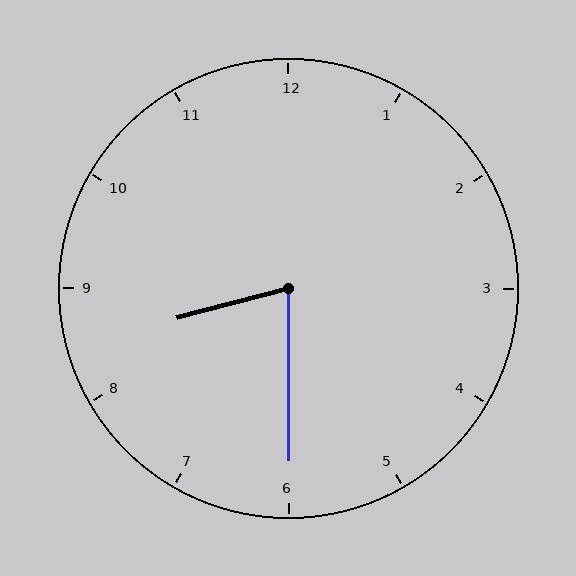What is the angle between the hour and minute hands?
Approximately 75 degrees.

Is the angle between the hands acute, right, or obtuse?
It is acute.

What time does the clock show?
8:30.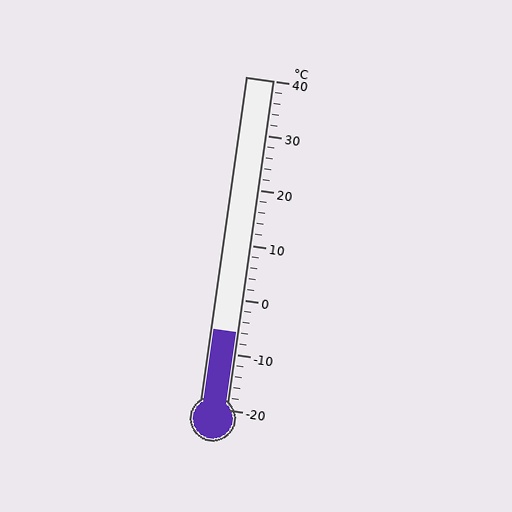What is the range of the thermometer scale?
The thermometer scale ranges from -20°C to 40°C.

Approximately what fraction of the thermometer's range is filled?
The thermometer is filled to approximately 25% of its range.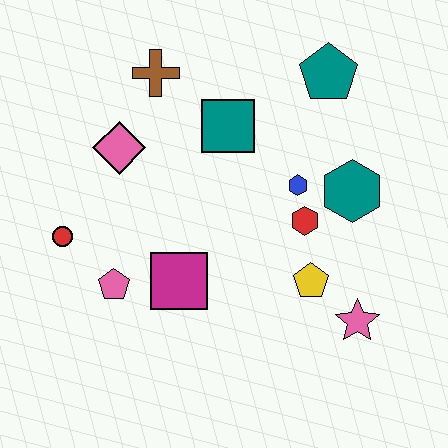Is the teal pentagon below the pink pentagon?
No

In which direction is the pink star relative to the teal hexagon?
The pink star is below the teal hexagon.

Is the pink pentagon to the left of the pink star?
Yes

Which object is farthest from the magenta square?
The teal pentagon is farthest from the magenta square.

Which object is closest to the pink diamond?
The brown cross is closest to the pink diamond.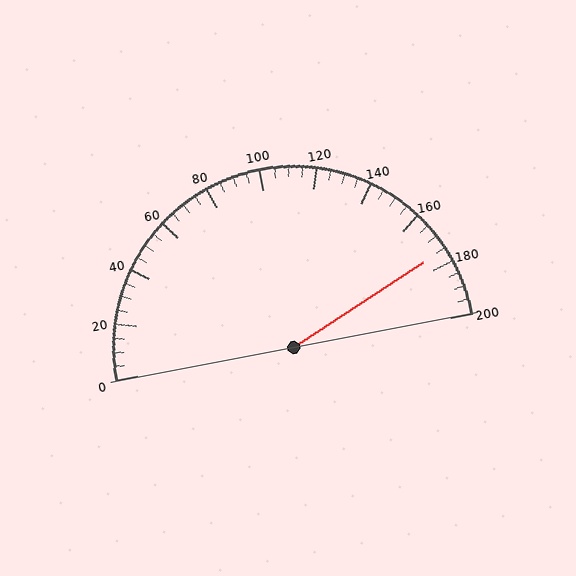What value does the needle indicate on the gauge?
The needle indicates approximately 175.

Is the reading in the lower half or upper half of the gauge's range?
The reading is in the upper half of the range (0 to 200).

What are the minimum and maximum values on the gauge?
The gauge ranges from 0 to 200.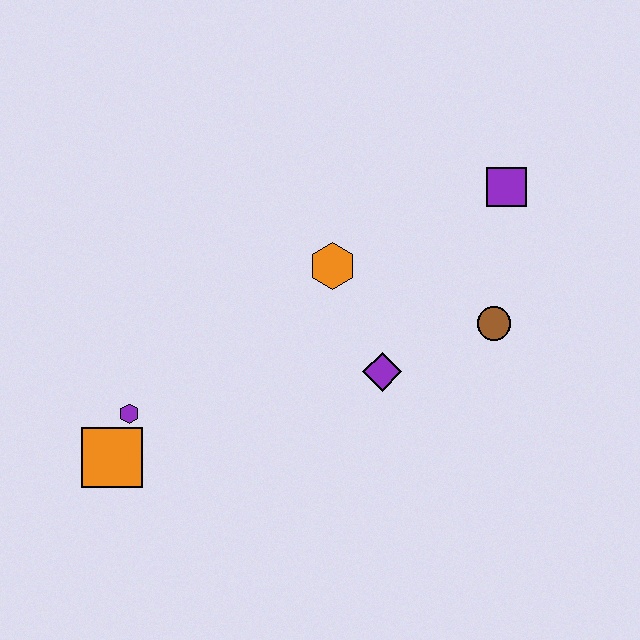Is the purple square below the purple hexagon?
No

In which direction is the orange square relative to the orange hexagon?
The orange square is to the left of the orange hexagon.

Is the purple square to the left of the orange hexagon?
No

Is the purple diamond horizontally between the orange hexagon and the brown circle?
Yes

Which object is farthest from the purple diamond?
The orange square is farthest from the purple diamond.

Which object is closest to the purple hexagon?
The orange square is closest to the purple hexagon.